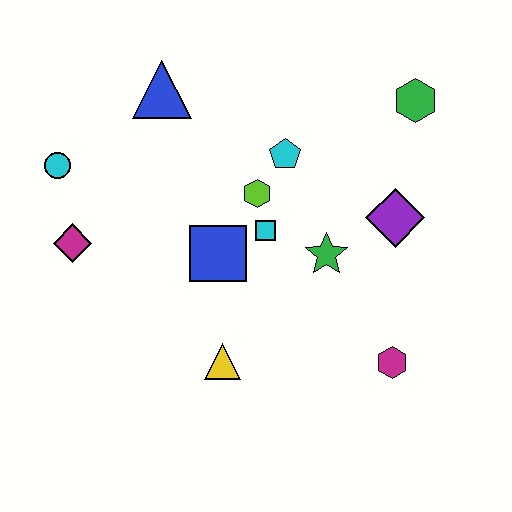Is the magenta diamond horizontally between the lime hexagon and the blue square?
No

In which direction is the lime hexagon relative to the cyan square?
The lime hexagon is above the cyan square.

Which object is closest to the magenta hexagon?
The green star is closest to the magenta hexagon.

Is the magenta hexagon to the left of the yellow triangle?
No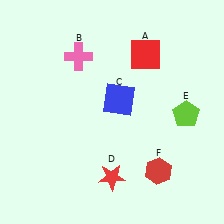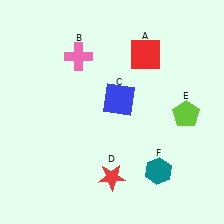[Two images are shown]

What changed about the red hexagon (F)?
In Image 1, F is red. In Image 2, it changed to teal.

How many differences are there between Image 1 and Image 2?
There is 1 difference between the two images.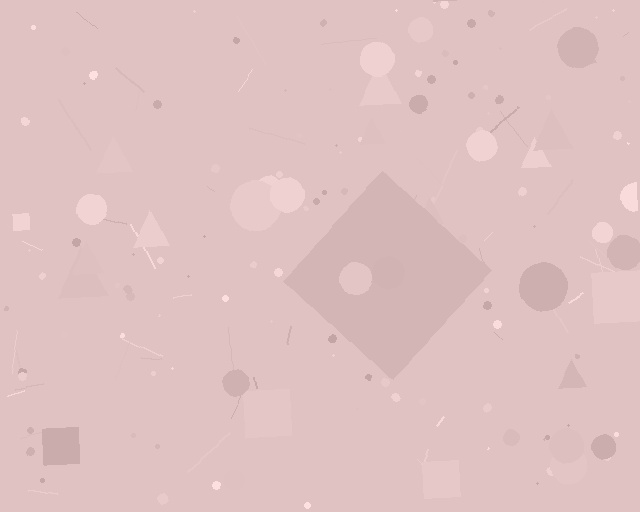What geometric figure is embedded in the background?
A diamond is embedded in the background.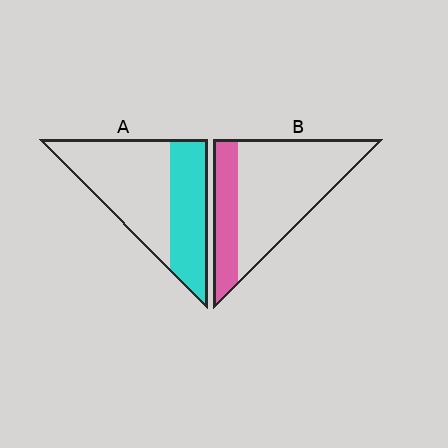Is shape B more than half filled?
No.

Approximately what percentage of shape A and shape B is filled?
A is approximately 40% and B is approximately 25%.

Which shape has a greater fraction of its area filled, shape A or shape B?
Shape A.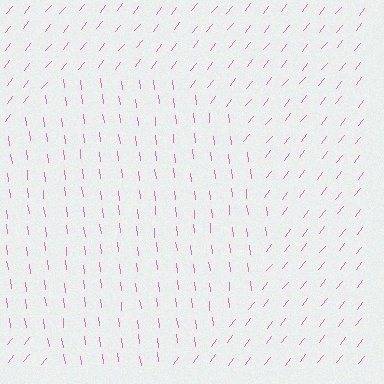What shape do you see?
I see a circle.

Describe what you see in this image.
The image is filled with small pink line segments. A circle region in the image has lines oriented differently from the surrounding lines, creating a visible texture boundary.